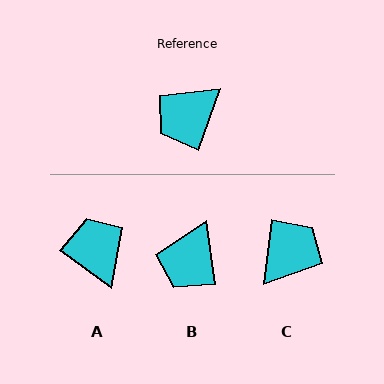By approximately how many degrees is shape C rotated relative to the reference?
Approximately 167 degrees clockwise.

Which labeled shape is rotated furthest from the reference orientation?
C, about 167 degrees away.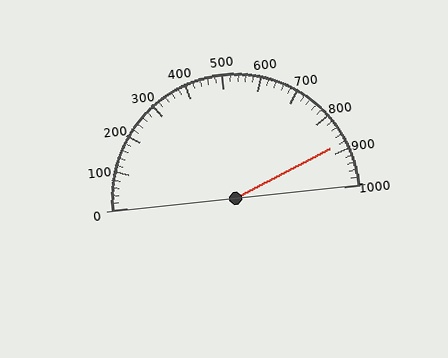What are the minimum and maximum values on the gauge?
The gauge ranges from 0 to 1000.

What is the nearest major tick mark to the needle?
The nearest major tick mark is 900.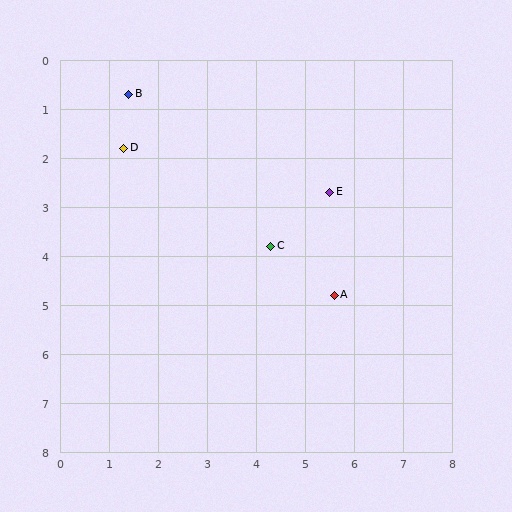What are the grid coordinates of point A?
Point A is at approximately (5.6, 4.8).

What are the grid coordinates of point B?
Point B is at approximately (1.4, 0.7).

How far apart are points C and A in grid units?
Points C and A are about 1.6 grid units apart.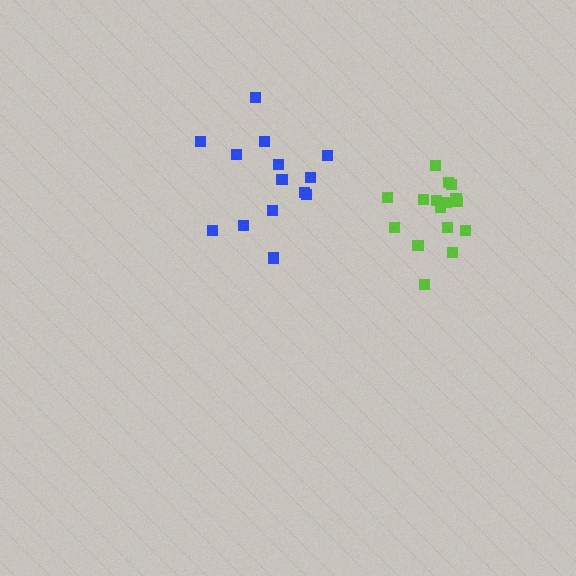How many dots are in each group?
Group 1: 14 dots, Group 2: 16 dots (30 total).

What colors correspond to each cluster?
The clusters are colored: blue, lime.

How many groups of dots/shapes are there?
There are 2 groups.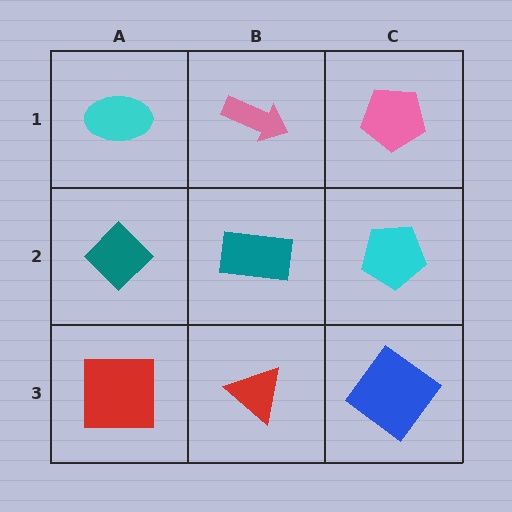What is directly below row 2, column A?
A red square.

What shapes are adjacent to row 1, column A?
A teal diamond (row 2, column A), a pink arrow (row 1, column B).